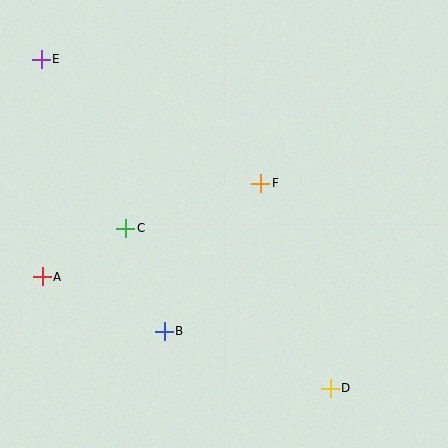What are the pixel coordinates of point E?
Point E is at (41, 59).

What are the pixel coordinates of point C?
Point C is at (126, 228).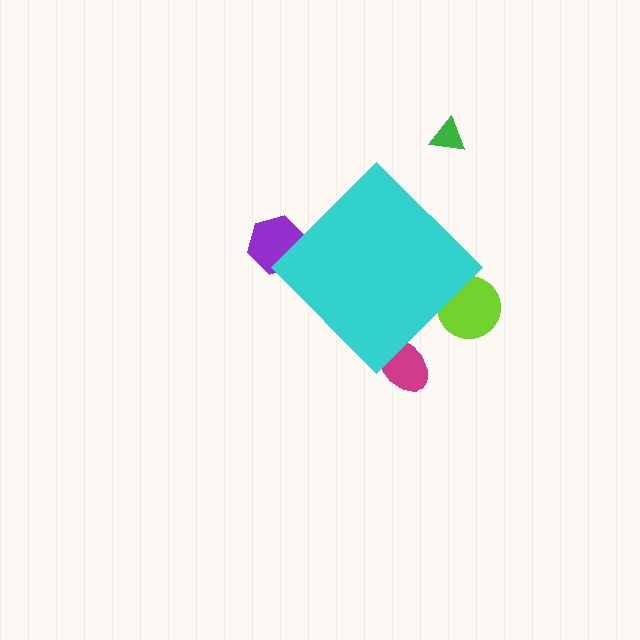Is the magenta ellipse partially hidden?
Yes, the magenta ellipse is partially hidden behind the cyan diamond.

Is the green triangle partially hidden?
No, the green triangle is fully visible.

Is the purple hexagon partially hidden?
Yes, the purple hexagon is partially hidden behind the cyan diamond.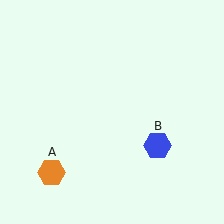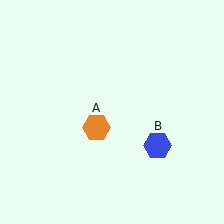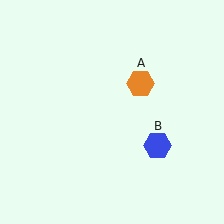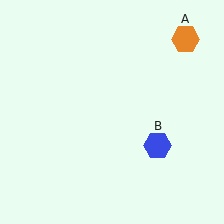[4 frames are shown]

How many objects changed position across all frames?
1 object changed position: orange hexagon (object A).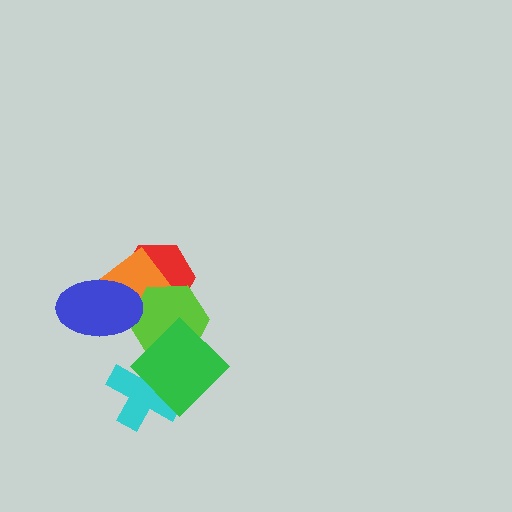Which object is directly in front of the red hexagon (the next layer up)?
The orange rectangle is directly in front of the red hexagon.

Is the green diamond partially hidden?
No, no other shape covers it.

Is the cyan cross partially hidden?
Yes, it is partially covered by another shape.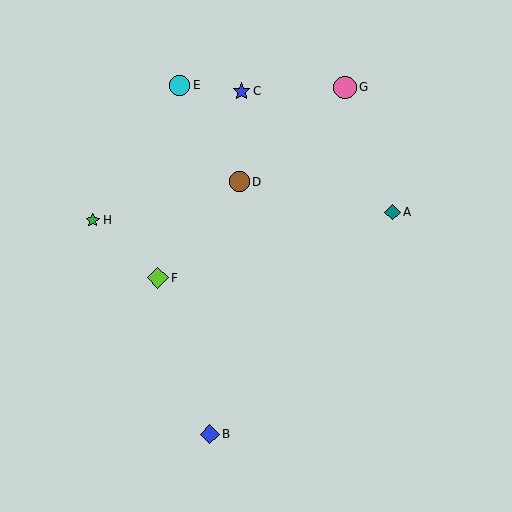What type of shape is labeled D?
Shape D is a brown circle.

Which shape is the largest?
The pink circle (labeled G) is the largest.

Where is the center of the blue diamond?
The center of the blue diamond is at (210, 434).